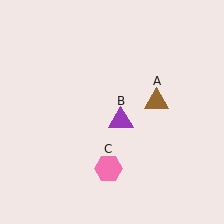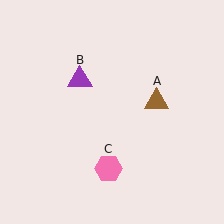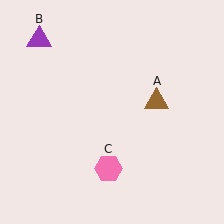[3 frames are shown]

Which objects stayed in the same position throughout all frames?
Brown triangle (object A) and pink hexagon (object C) remained stationary.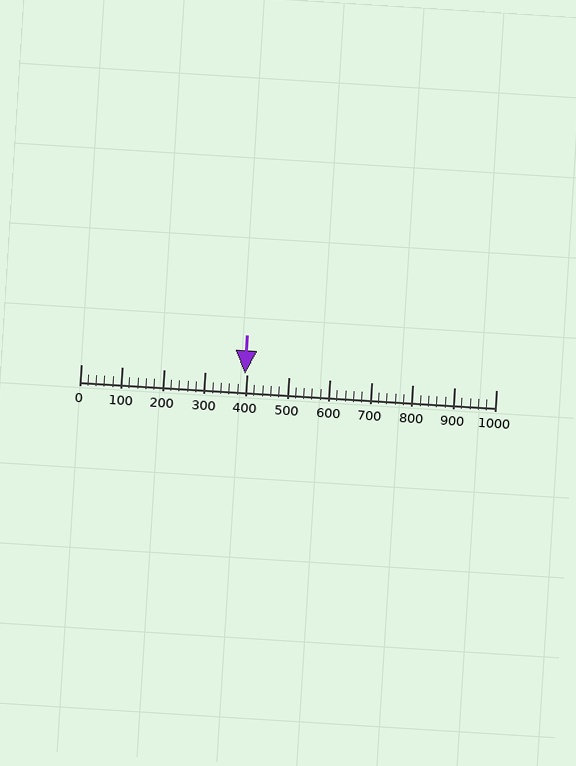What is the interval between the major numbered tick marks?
The major tick marks are spaced 100 units apart.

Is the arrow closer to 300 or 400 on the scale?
The arrow is closer to 400.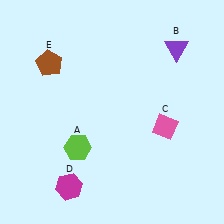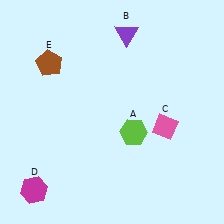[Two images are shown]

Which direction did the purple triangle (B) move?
The purple triangle (B) moved left.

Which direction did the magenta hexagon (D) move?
The magenta hexagon (D) moved left.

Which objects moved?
The objects that moved are: the lime hexagon (A), the purple triangle (B), the magenta hexagon (D).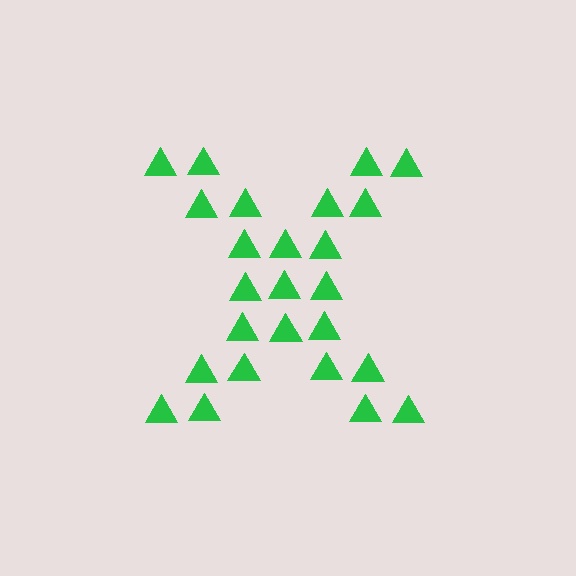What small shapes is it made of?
It is made of small triangles.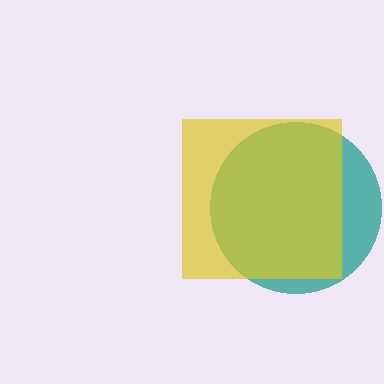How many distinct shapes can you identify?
There are 2 distinct shapes: a teal circle, a yellow square.